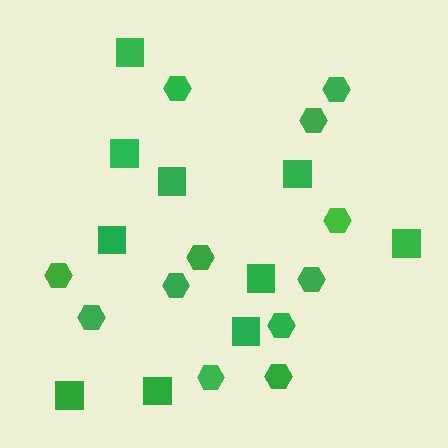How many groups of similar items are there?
There are 2 groups: one group of hexagons (12) and one group of squares (10).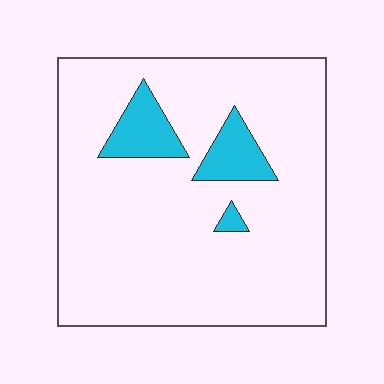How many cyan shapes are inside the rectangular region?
3.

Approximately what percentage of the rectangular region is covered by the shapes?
Approximately 10%.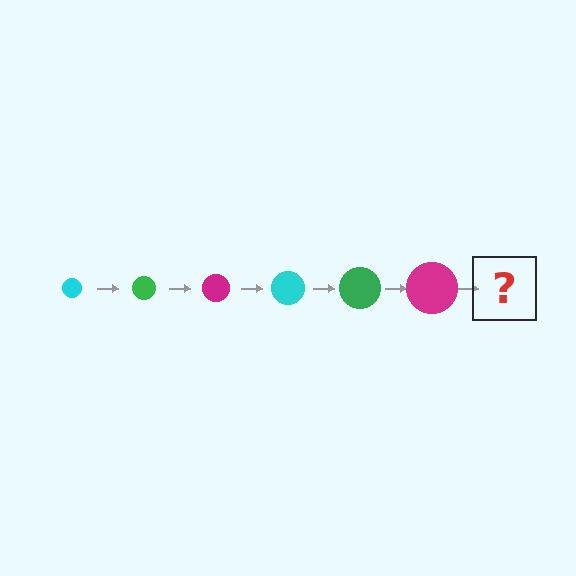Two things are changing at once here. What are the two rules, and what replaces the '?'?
The two rules are that the circle grows larger each step and the color cycles through cyan, green, and magenta. The '?' should be a cyan circle, larger than the previous one.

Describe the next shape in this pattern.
It should be a cyan circle, larger than the previous one.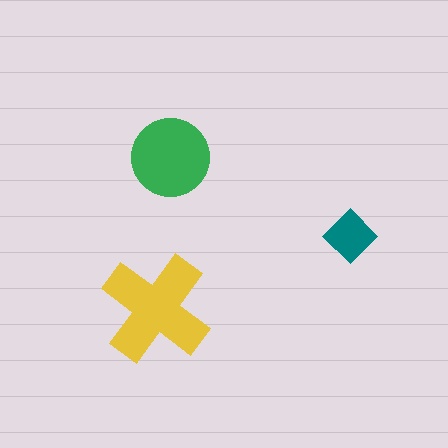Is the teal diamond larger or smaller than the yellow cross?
Smaller.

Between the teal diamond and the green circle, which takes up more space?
The green circle.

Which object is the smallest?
The teal diamond.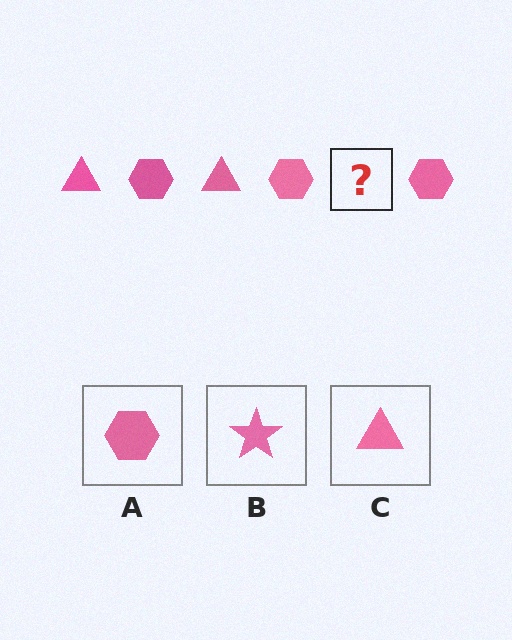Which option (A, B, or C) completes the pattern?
C.